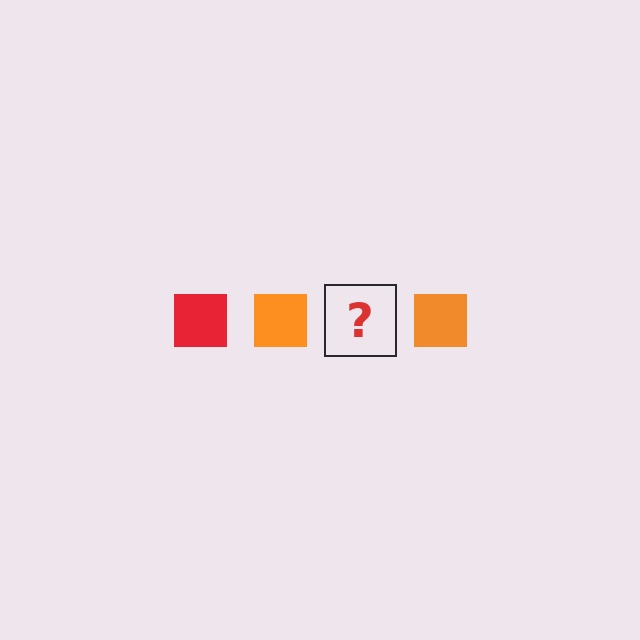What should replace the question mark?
The question mark should be replaced with a red square.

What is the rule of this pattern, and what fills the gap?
The rule is that the pattern cycles through red, orange squares. The gap should be filled with a red square.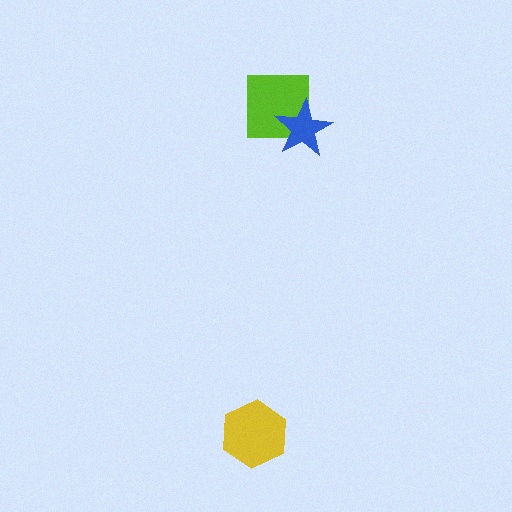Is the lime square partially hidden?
Yes, it is partially covered by another shape.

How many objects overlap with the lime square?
1 object overlaps with the lime square.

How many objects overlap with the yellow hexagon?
0 objects overlap with the yellow hexagon.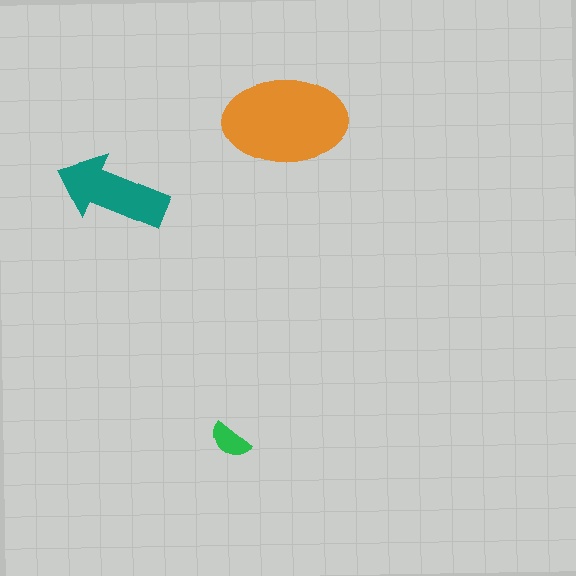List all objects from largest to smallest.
The orange ellipse, the teal arrow, the green semicircle.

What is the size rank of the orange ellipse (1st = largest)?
1st.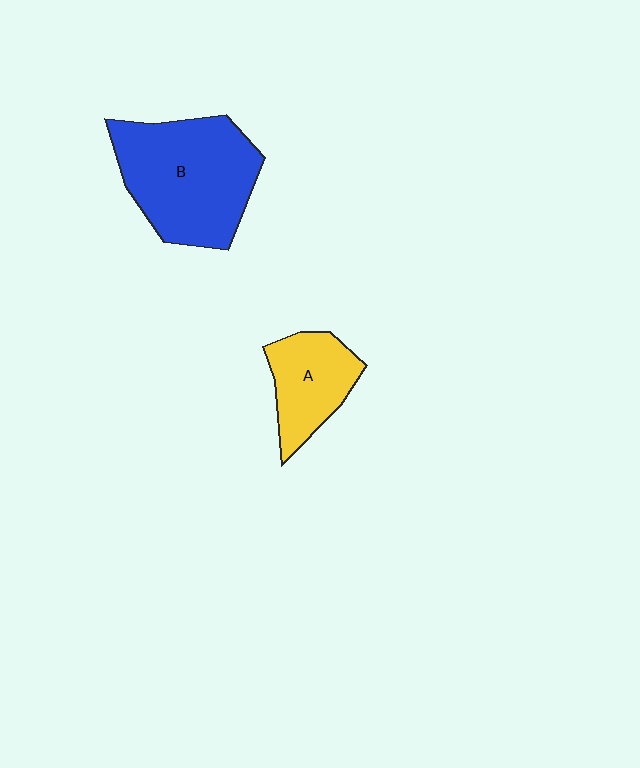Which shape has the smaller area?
Shape A (yellow).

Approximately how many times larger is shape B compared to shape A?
Approximately 1.9 times.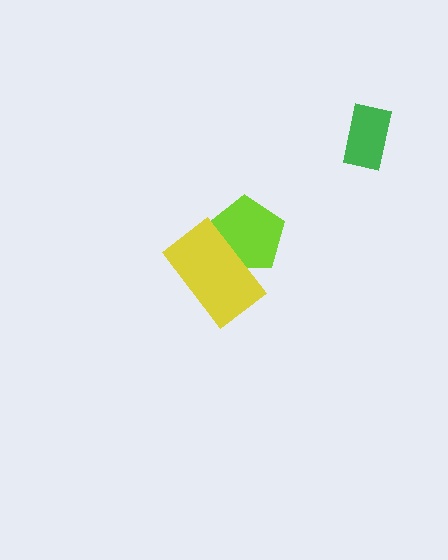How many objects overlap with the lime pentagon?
1 object overlaps with the lime pentagon.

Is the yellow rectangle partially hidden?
No, no other shape covers it.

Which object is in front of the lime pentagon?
The yellow rectangle is in front of the lime pentagon.